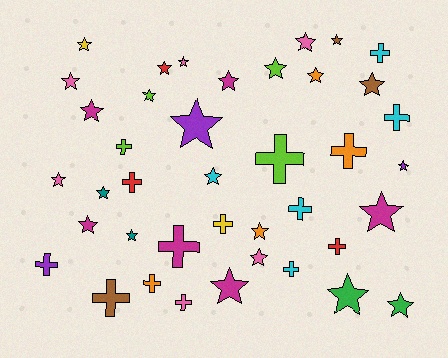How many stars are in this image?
There are 25 stars.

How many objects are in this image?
There are 40 objects.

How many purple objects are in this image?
There are 3 purple objects.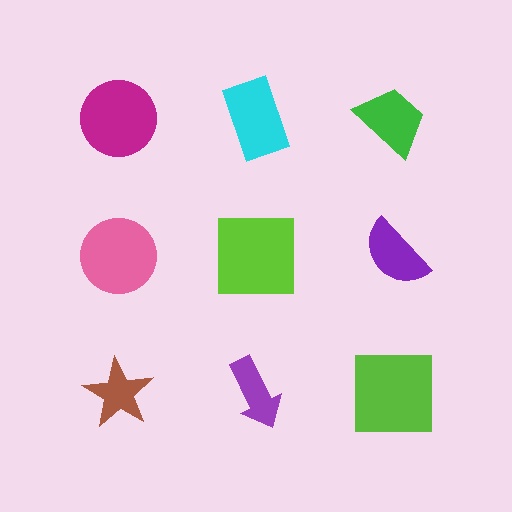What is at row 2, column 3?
A purple semicircle.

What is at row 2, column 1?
A pink circle.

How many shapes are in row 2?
3 shapes.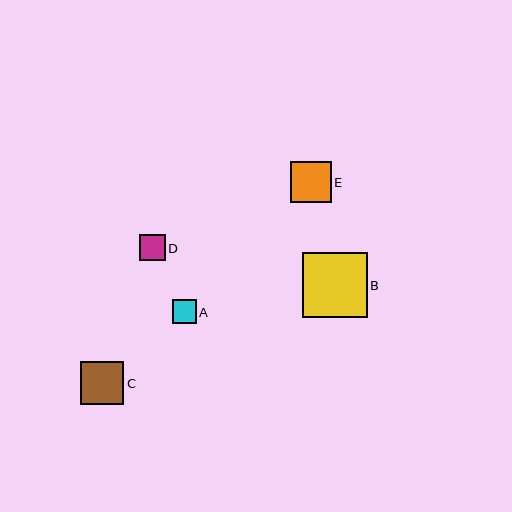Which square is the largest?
Square B is the largest with a size of approximately 65 pixels.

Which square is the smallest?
Square A is the smallest with a size of approximately 24 pixels.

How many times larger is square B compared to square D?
Square B is approximately 2.5 times the size of square D.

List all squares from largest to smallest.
From largest to smallest: B, C, E, D, A.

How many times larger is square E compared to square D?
Square E is approximately 1.6 times the size of square D.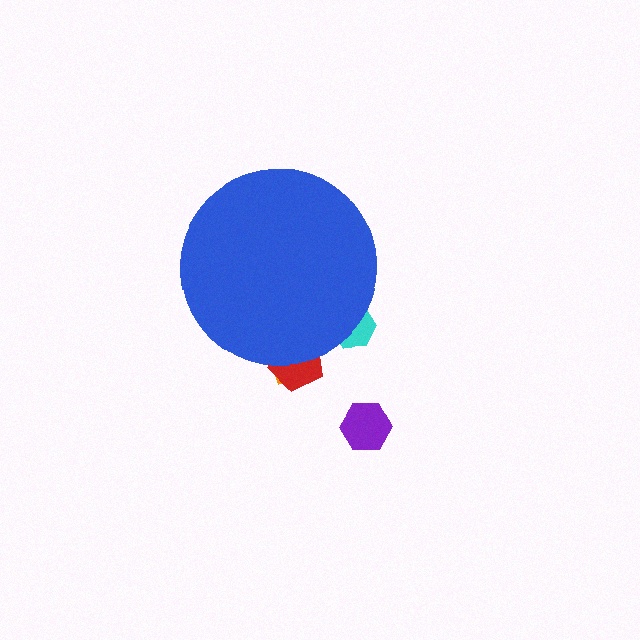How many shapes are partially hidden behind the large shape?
3 shapes are partially hidden.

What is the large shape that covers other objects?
A blue circle.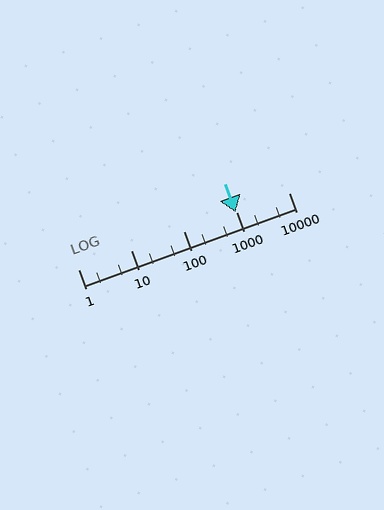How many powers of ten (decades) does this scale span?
The scale spans 4 decades, from 1 to 10000.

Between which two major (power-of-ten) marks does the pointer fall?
The pointer is between 100 and 1000.